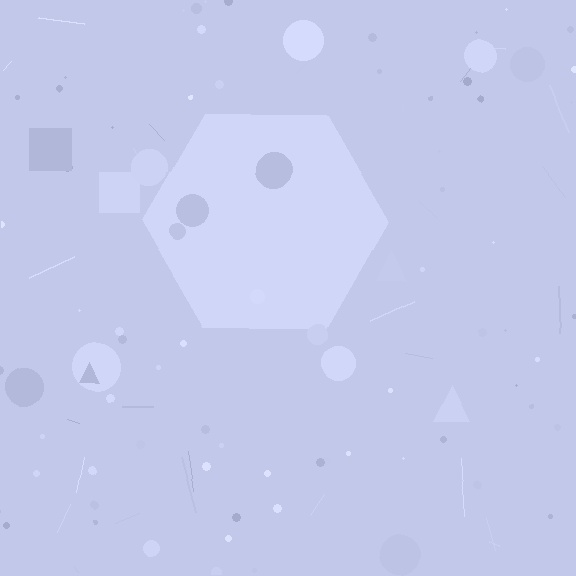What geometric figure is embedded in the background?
A hexagon is embedded in the background.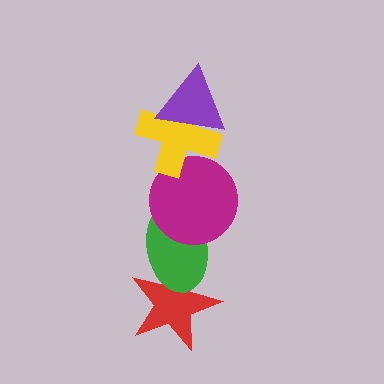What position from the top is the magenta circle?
The magenta circle is 3rd from the top.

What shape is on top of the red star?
The green ellipse is on top of the red star.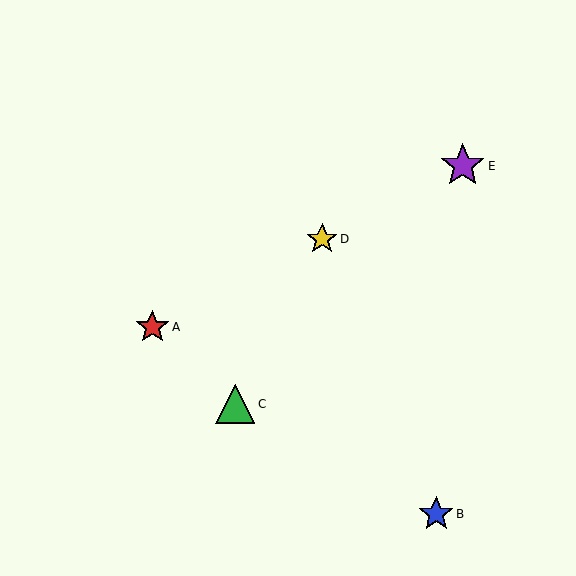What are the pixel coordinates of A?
Object A is at (152, 327).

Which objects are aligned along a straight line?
Objects A, D, E are aligned along a straight line.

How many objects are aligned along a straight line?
3 objects (A, D, E) are aligned along a straight line.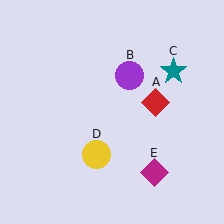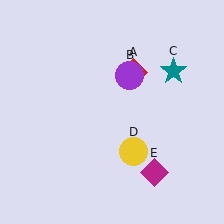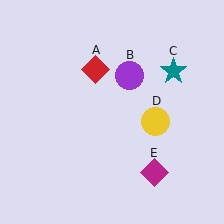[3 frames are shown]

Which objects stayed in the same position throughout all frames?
Purple circle (object B) and teal star (object C) and magenta diamond (object E) remained stationary.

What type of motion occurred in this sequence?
The red diamond (object A), yellow circle (object D) rotated counterclockwise around the center of the scene.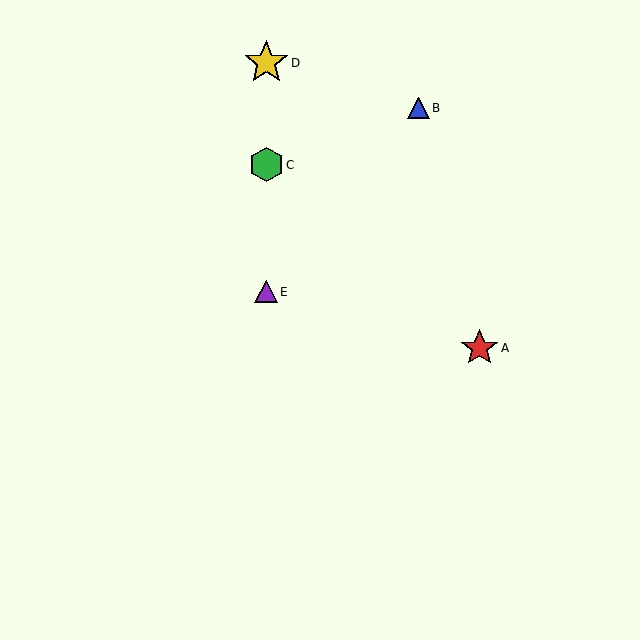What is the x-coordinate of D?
Object D is at x≈266.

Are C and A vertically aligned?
No, C is at x≈266 and A is at x≈479.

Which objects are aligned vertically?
Objects C, D, E are aligned vertically.